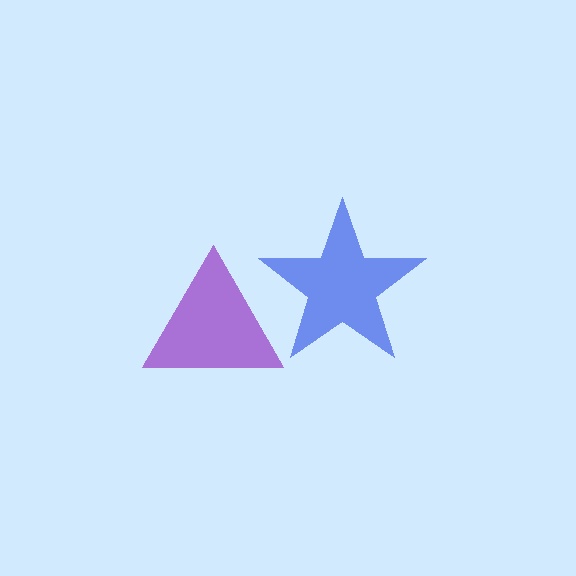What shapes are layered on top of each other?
The layered shapes are: a blue star, a purple triangle.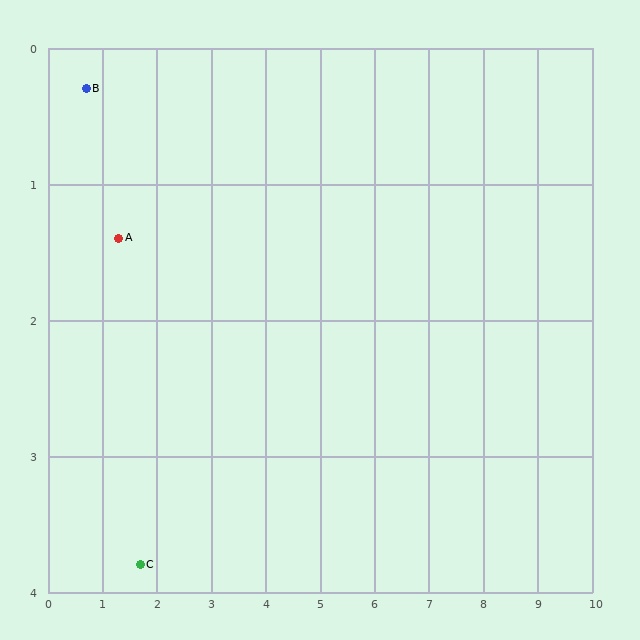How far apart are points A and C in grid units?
Points A and C are about 2.4 grid units apart.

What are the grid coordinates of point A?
Point A is at approximately (1.3, 1.4).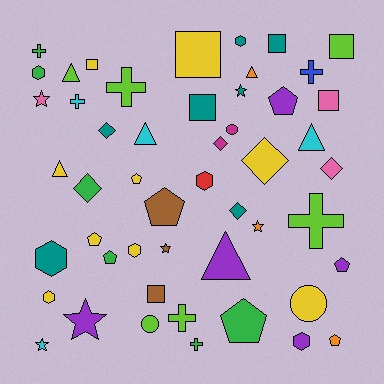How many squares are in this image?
There are 7 squares.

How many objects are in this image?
There are 50 objects.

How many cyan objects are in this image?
There are 4 cyan objects.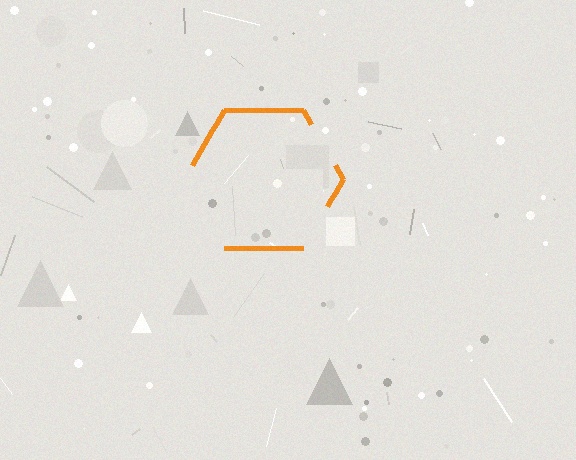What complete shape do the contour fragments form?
The contour fragments form a hexagon.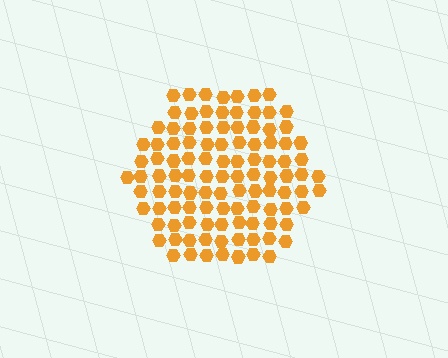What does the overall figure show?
The overall figure shows a hexagon.